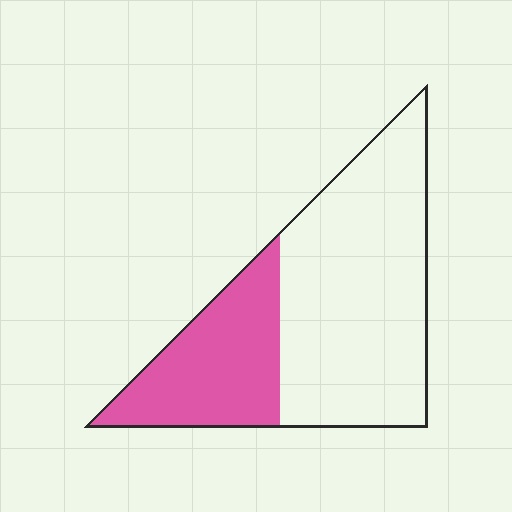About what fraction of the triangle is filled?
About one third (1/3).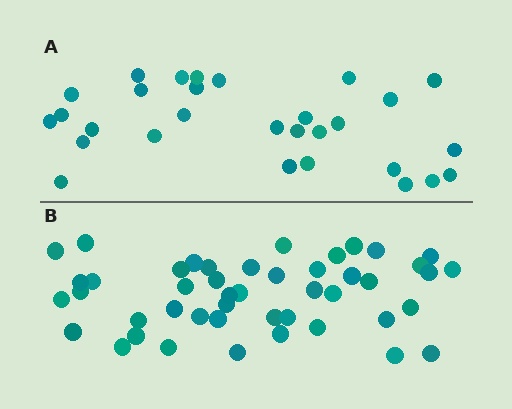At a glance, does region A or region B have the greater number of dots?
Region B (the bottom region) has more dots.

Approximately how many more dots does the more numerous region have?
Region B has approximately 15 more dots than region A.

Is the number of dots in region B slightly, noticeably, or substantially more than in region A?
Region B has substantially more. The ratio is roughly 1.6 to 1.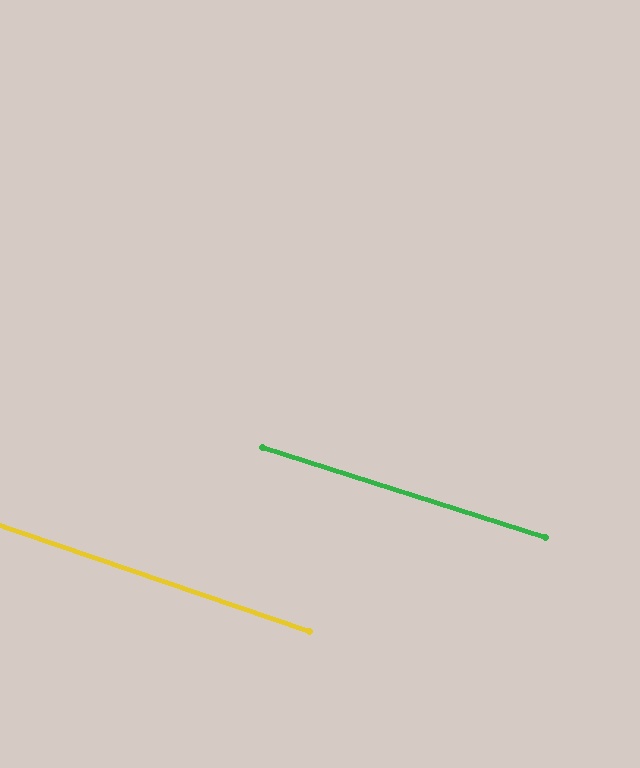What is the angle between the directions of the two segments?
Approximately 1 degree.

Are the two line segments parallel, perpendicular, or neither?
Parallel — their directions differ by only 1.4°.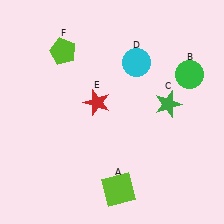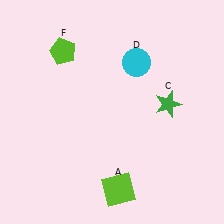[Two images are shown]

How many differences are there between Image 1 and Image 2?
There are 2 differences between the two images.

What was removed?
The green circle (B), the red star (E) were removed in Image 2.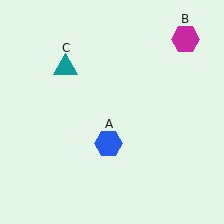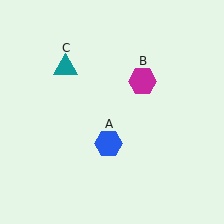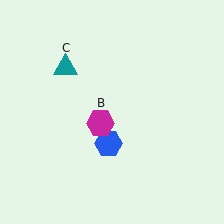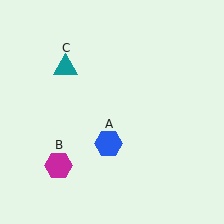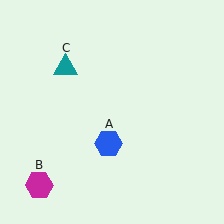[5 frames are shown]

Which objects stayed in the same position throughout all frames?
Blue hexagon (object A) and teal triangle (object C) remained stationary.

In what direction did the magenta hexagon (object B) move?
The magenta hexagon (object B) moved down and to the left.